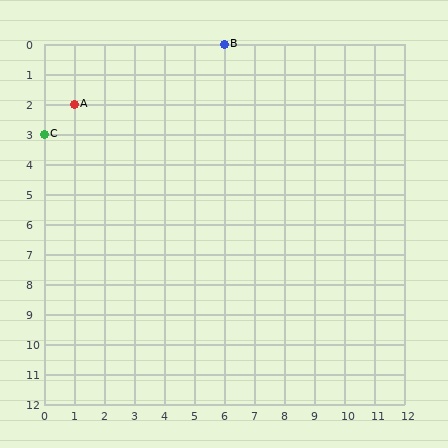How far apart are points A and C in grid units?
Points A and C are 1 column and 1 row apart (about 1.4 grid units diagonally).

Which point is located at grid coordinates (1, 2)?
Point A is at (1, 2).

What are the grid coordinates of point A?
Point A is at grid coordinates (1, 2).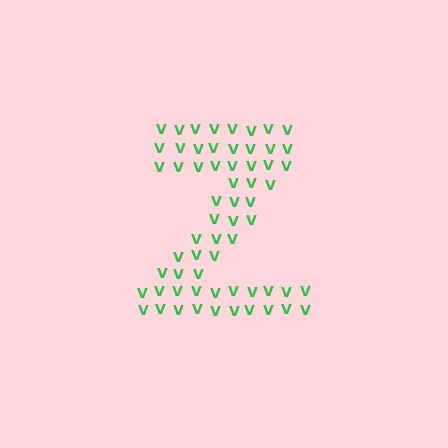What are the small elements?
The small elements are letter V's.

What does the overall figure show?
The overall figure shows the letter Z.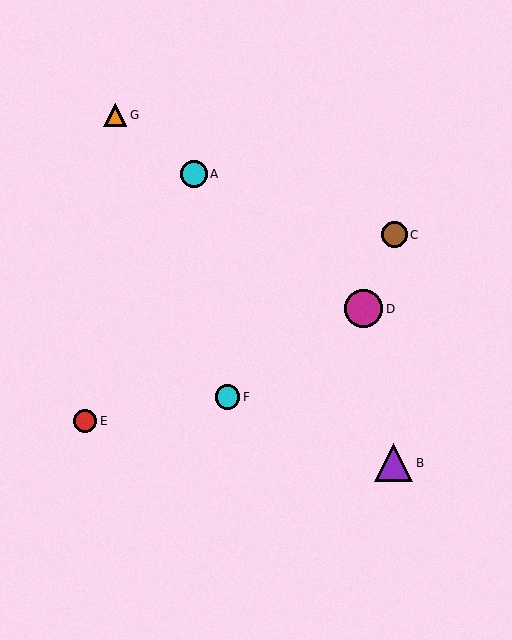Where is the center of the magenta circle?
The center of the magenta circle is at (364, 309).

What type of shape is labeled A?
Shape A is a cyan circle.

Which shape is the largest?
The magenta circle (labeled D) is the largest.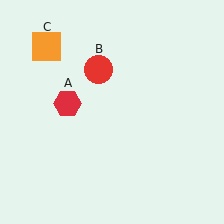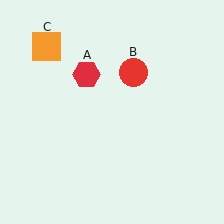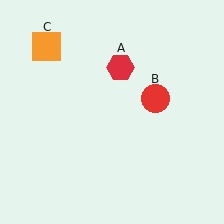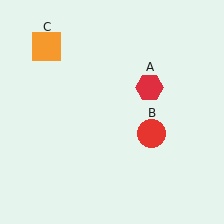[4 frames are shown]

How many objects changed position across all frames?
2 objects changed position: red hexagon (object A), red circle (object B).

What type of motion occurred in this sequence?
The red hexagon (object A), red circle (object B) rotated clockwise around the center of the scene.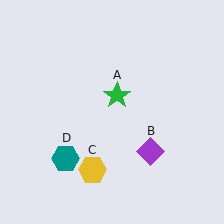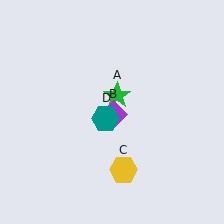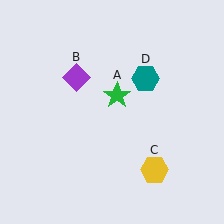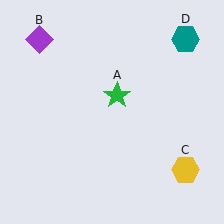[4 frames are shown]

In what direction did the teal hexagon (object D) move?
The teal hexagon (object D) moved up and to the right.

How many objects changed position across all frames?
3 objects changed position: purple diamond (object B), yellow hexagon (object C), teal hexagon (object D).